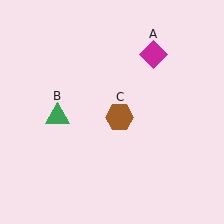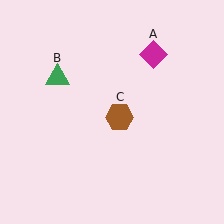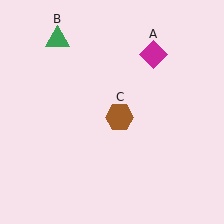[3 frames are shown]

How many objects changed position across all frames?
1 object changed position: green triangle (object B).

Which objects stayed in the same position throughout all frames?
Magenta diamond (object A) and brown hexagon (object C) remained stationary.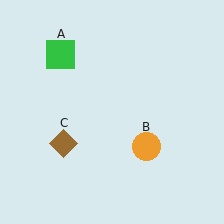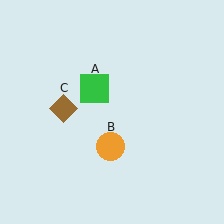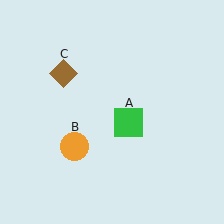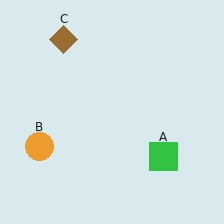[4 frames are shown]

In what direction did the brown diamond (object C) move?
The brown diamond (object C) moved up.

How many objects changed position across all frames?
3 objects changed position: green square (object A), orange circle (object B), brown diamond (object C).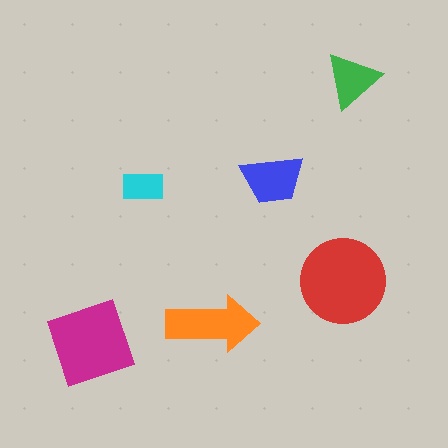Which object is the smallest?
The cyan rectangle.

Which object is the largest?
The red circle.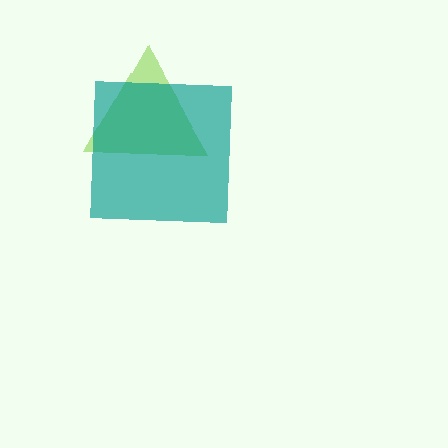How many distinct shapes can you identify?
There are 2 distinct shapes: a lime triangle, a teal square.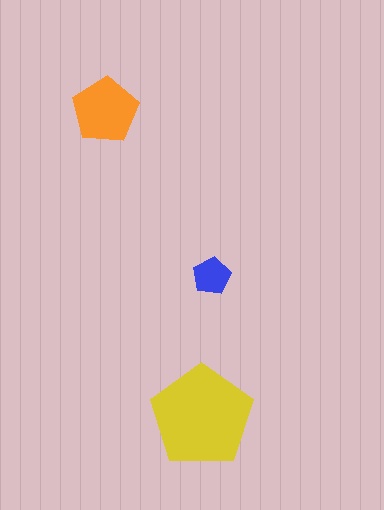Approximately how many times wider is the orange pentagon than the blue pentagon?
About 1.5 times wider.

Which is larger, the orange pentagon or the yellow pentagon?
The yellow one.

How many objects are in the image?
There are 3 objects in the image.